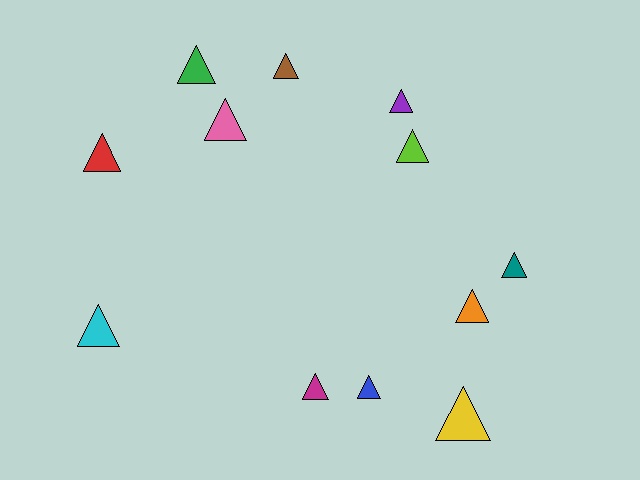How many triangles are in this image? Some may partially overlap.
There are 12 triangles.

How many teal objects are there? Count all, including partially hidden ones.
There is 1 teal object.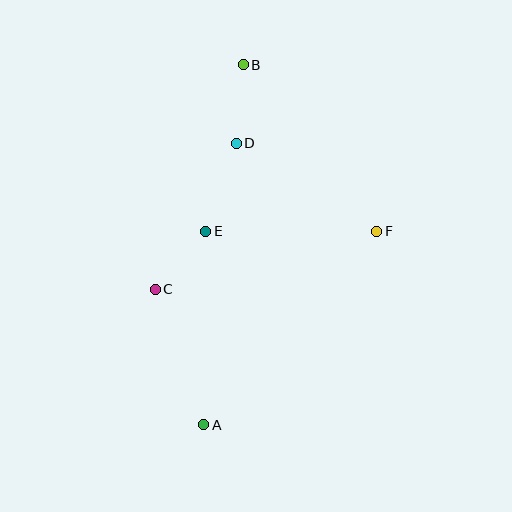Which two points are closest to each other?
Points C and E are closest to each other.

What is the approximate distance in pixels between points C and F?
The distance between C and F is approximately 229 pixels.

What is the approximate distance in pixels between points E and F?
The distance between E and F is approximately 171 pixels.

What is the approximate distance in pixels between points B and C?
The distance between B and C is approximately 241 pixels.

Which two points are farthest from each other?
Points A and B are farthest from each other.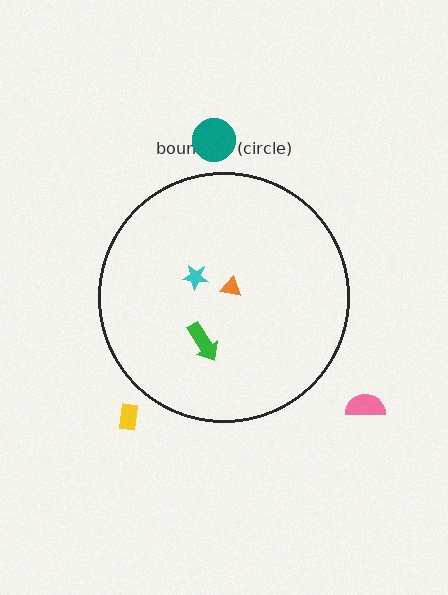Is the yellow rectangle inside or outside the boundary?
Outside.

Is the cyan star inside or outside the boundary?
Inside.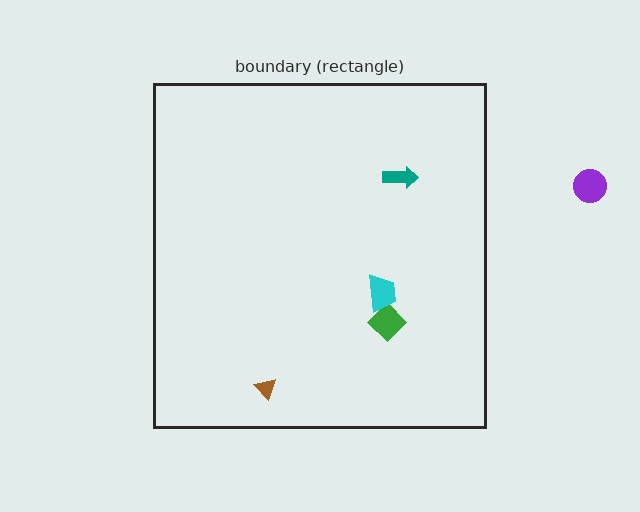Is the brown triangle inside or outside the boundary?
Inside.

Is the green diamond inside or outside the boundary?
Inside.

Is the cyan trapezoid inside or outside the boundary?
Inside.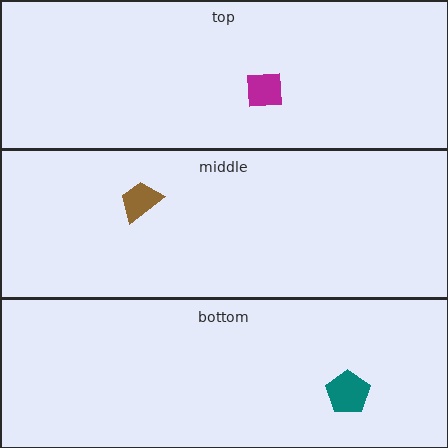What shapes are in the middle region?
The brown trapezoid.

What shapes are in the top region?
The magenta square.